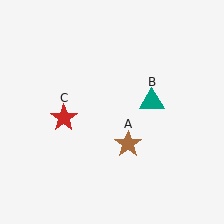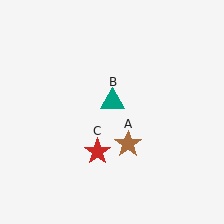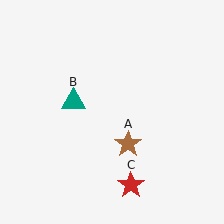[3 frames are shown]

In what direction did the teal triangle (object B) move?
The teal triangle (object B) moved left.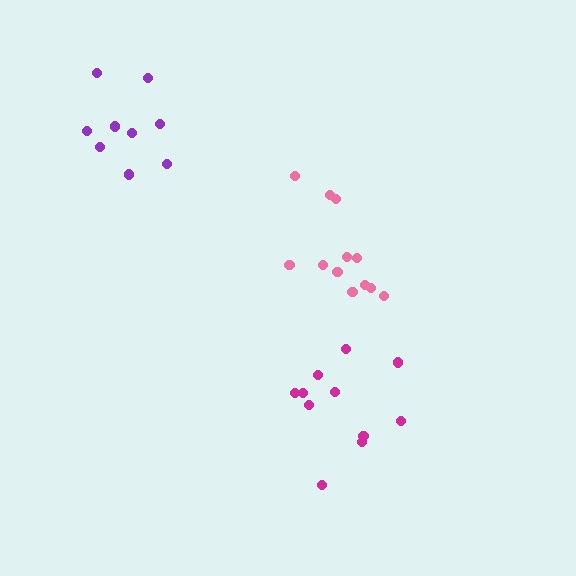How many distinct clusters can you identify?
There are 3 distinct clusters.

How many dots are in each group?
Group 1: 11 dots, Group 2: 12 dots, Group 3: 9 dots (32 total).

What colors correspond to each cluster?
The clusters are colored: magenta, pink, purple.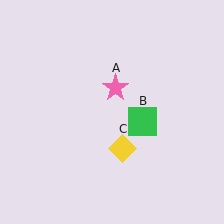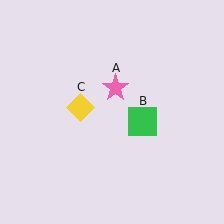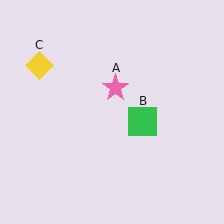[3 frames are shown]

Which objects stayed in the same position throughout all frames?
Pink star (object A) and green square (object B) remained stationary.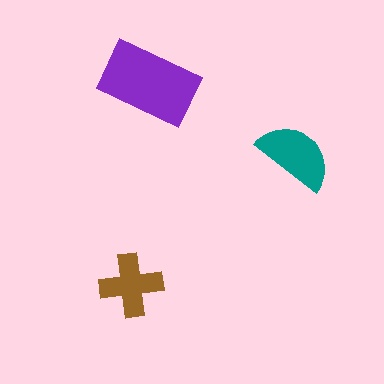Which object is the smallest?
The brown cross.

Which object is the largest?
The purple rectangle.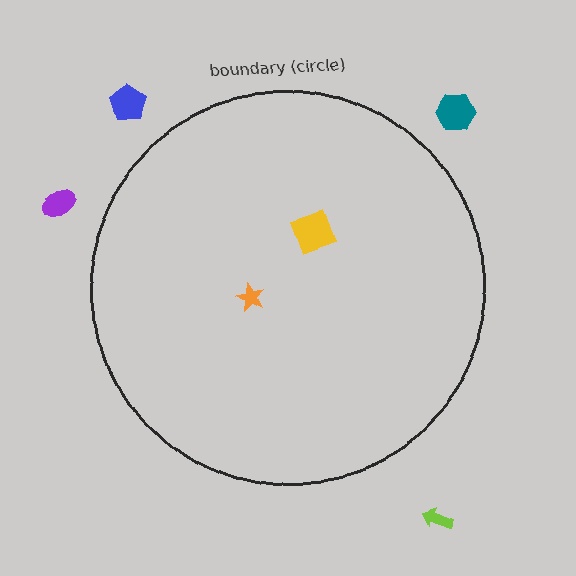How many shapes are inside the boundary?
2 inside, 4 outside.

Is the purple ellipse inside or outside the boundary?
Outside.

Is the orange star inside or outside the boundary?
Inside.